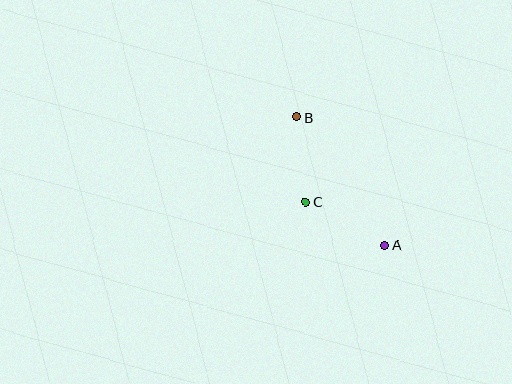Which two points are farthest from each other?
Points A and B are farthest from each other.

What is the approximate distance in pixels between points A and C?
The distance between A and C is approximately 91 pixels.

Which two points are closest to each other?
Points B and C are closest to each other.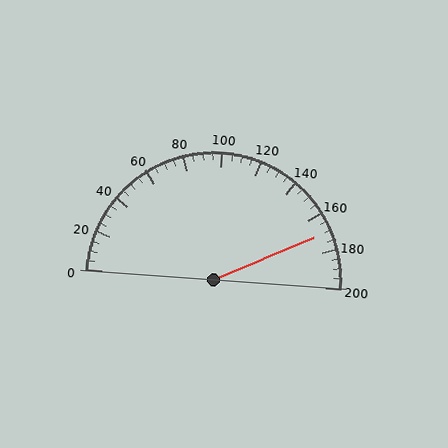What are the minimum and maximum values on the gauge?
The gauge ranges from 0 to 200.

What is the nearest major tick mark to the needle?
The nearest major tick mark is 160.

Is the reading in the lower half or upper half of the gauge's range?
The reading is in the upper half of the range (0 to 200).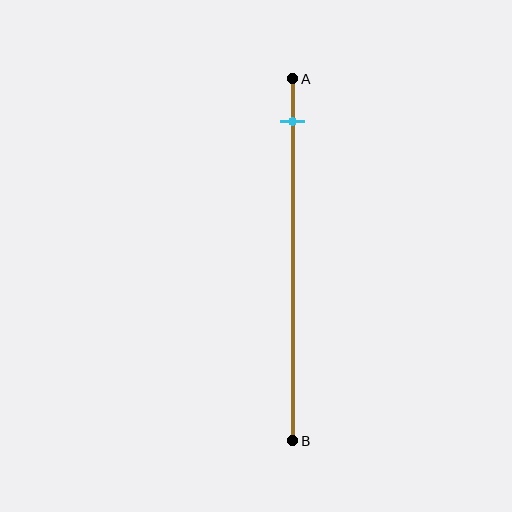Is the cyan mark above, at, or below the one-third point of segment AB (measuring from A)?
The cyan mark is above the one-third point of segment AB.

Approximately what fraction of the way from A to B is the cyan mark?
The cyan mark is approximately 10% of the way from A to B.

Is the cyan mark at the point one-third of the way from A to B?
No, the mark is at about 10% from A, not at the 33% one-third point.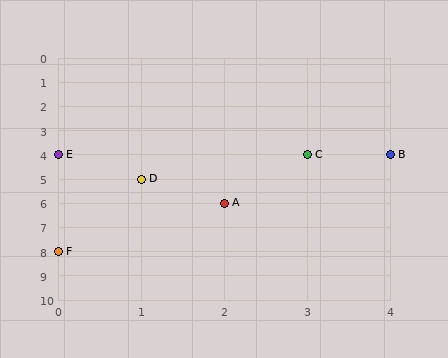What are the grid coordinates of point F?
Point F is at grid coordinates (0, 8).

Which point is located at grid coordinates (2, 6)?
Point A is at (2, 6).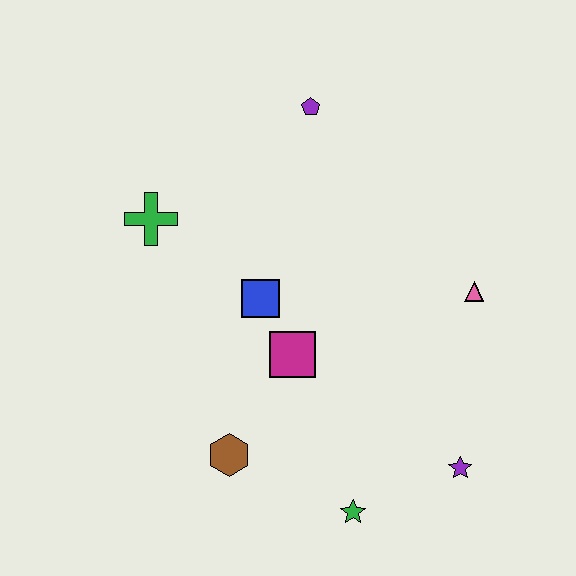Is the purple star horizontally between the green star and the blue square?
No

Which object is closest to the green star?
The purple star is closest to the green star.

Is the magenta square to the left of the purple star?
Yes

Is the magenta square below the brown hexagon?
No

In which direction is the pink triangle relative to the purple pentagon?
The pink triangle is below the purple pentagon.